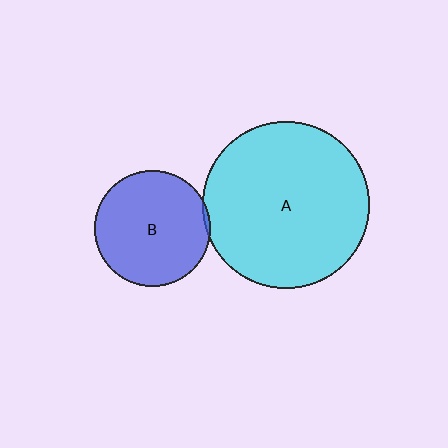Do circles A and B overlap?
Yes.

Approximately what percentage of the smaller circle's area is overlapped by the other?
Approximately 5%.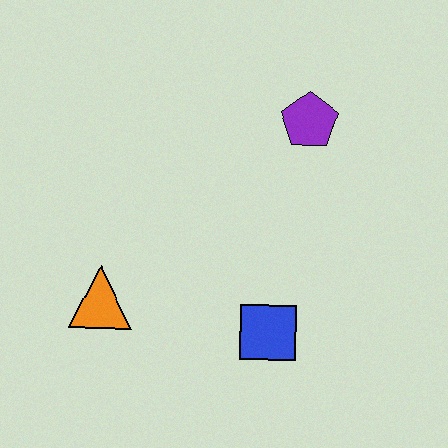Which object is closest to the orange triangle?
The blue square is closest to the orange triangle.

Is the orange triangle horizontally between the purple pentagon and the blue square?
No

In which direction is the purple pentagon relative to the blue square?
The purple pentagon is above the blue square.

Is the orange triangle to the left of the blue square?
Yes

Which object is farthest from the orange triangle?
The purple pentagon is farthest from the orange triangle.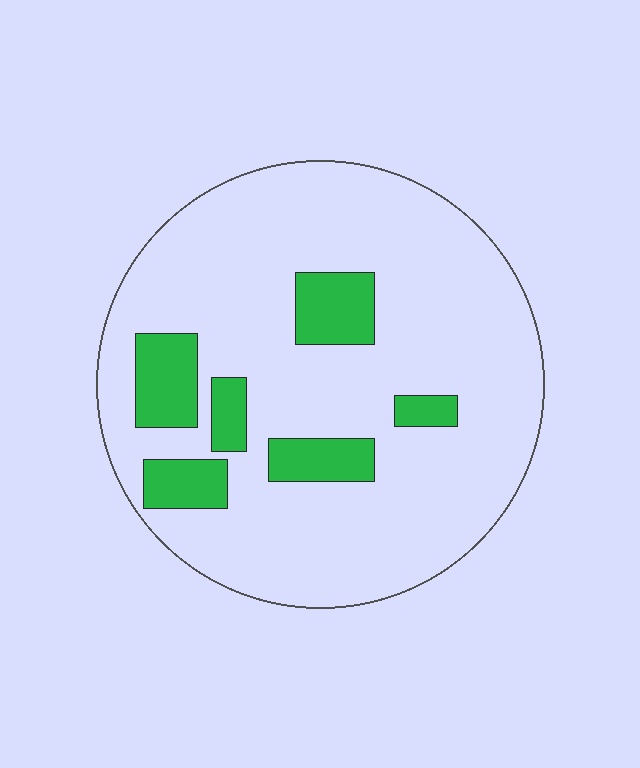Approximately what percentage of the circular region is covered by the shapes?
Approximately 15%.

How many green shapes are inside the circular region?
6.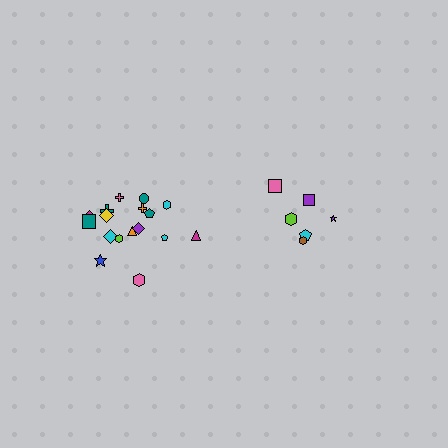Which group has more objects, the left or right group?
The left group.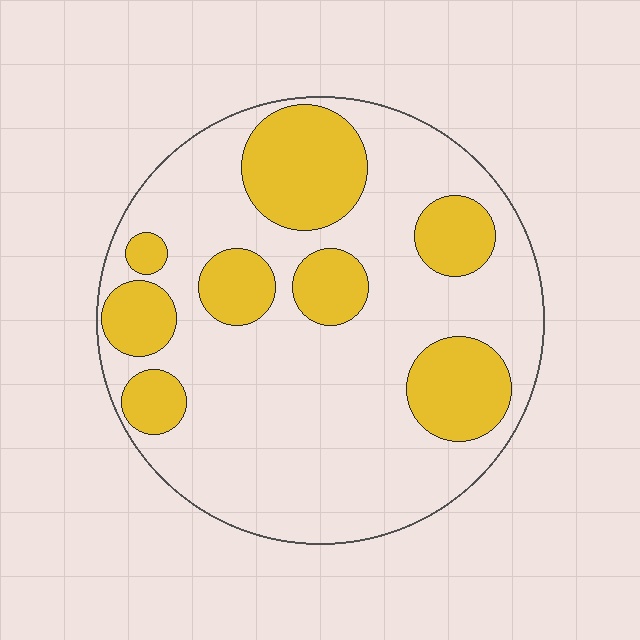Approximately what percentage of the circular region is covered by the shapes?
Approximately 30%.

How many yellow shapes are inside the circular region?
8.